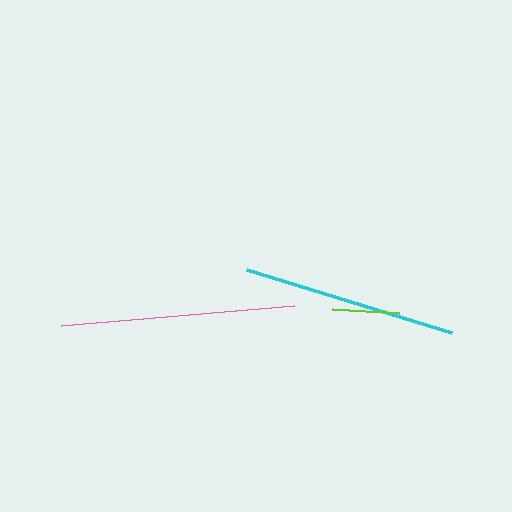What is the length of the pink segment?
The pink segment is approximately 234 pixels long.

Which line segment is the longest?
The pink line is the longest at approximately 234 pixels.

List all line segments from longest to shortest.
From longest to shortest: pink, cyan, lime.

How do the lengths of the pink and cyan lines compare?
The pink and cyan lines are approximately the same length.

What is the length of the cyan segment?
The cyan segment is approximately 214 pixels long.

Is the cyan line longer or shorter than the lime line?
The cyan line is longer than the lime line.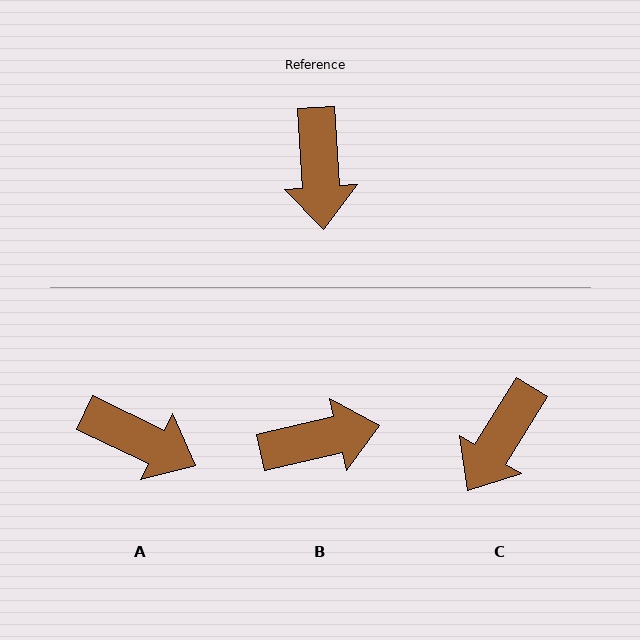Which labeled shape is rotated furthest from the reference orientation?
B, about 99 degrees away.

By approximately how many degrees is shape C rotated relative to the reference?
Approximately 35 degrees clockwise.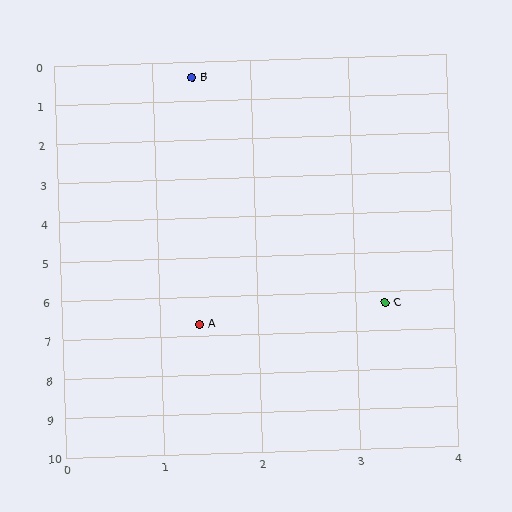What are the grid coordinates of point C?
Point C is at approximately (3.3, 6.3).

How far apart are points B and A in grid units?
Points B and A are about 6.3 grid units apart.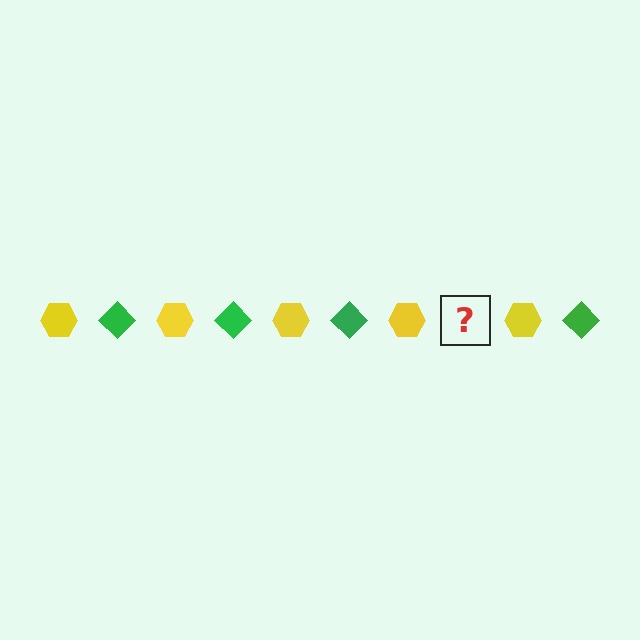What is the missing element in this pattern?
The missing element is a green diamond.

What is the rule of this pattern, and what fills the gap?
The rule is that the pattern alternates between yellow hexagon and green diamond. The gap should be filled with a green diamond.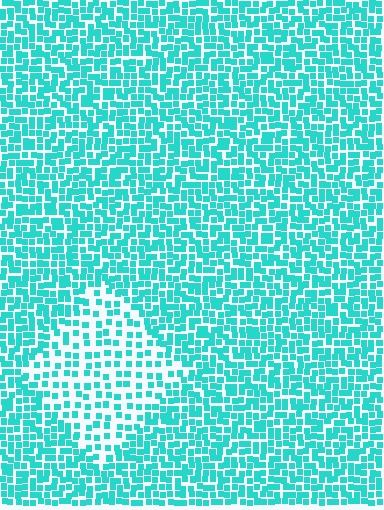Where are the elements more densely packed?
The elements are more densely packed outside the diamond boundary.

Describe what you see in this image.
The image contains small cyan elements arranged at two different densities. A diamond-shaped region is visible where the elements are less densely packed than the surrounding area.